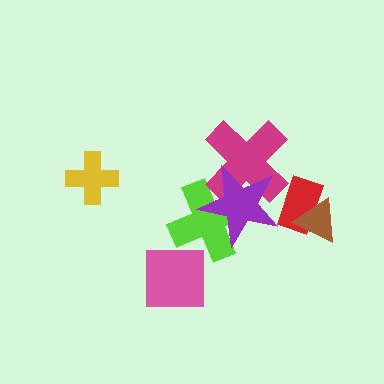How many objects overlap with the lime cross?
2 objects overlap with the lime cross.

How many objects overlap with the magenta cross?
2 objects overlap with the magenta cross.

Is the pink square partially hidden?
No, no other shape covers it.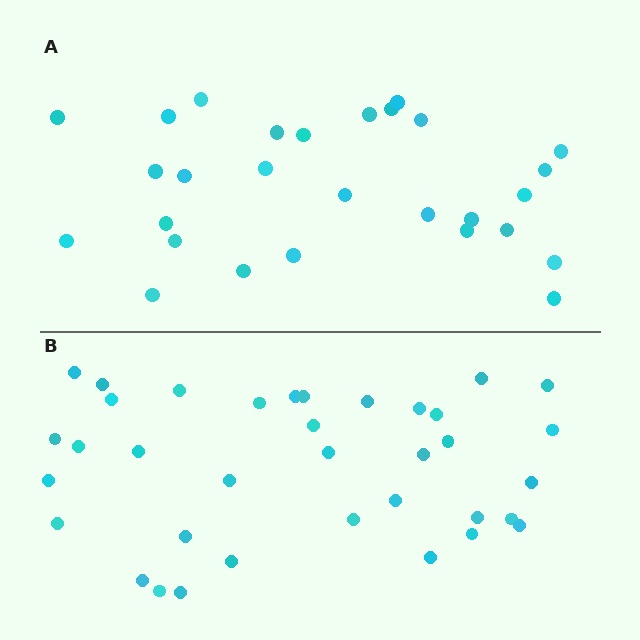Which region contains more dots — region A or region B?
Region B (the bottom region) has more dots.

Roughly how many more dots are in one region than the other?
Region B has roughly 8 or so more dots than region A.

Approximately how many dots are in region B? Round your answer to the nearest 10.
About 40 dots. (The exact count is 36, which rounds to 40.)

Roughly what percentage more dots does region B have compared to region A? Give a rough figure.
About 30% more.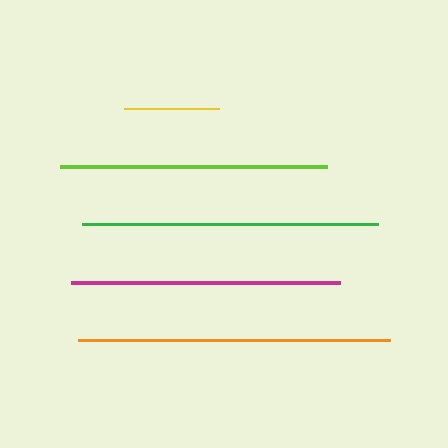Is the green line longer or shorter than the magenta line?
The green line is longer than the magenta line.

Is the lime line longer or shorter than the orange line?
The orange line is longer than the lime line.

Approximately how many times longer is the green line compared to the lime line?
The green line is approximately 1.1 times the length of the lime line.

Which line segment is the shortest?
The yellow line is the shortest at approximately 96 pixels.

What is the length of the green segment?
The green segment is approximately 296 pixels long.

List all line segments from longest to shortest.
From longest to shortest: orange, green, magenta, lime, yellow.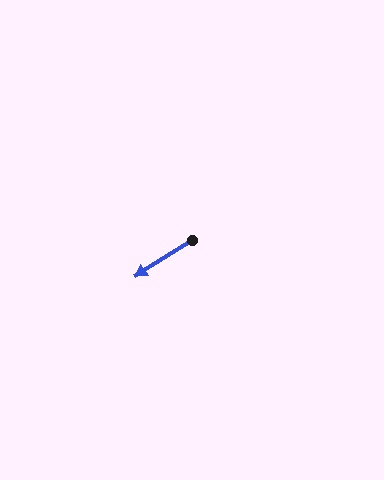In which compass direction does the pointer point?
Southwest.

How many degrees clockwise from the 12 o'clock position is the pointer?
Approximately 237 degrees.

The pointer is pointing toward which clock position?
Roughly 8 o'clock.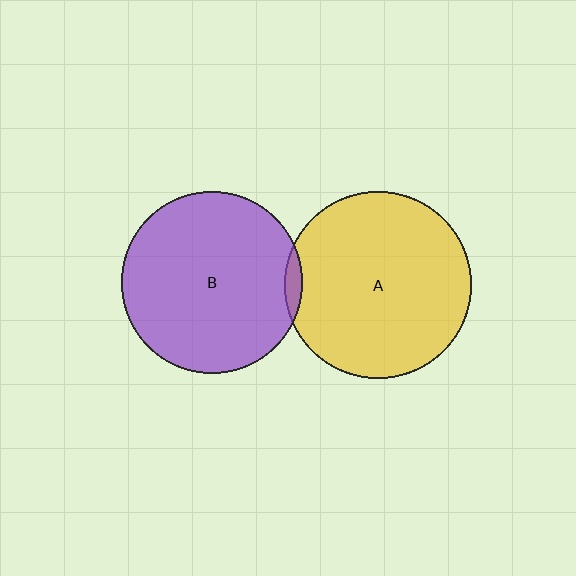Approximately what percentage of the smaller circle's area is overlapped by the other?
Approximately 5%.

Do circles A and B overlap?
Yes.